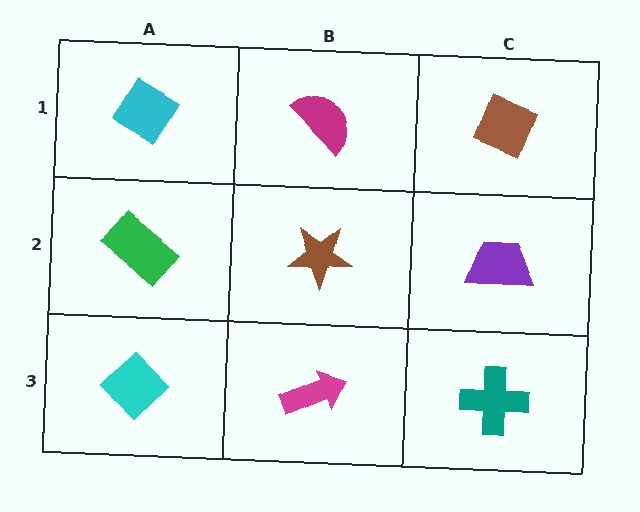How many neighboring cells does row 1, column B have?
3.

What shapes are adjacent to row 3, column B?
A brown star (row 2, column B), a cyan diamond (row 3, column A), a teal cross (row 3, column C).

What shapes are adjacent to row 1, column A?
A green rectangle (row 2, column A), a magenta semicircle (row 1, column B).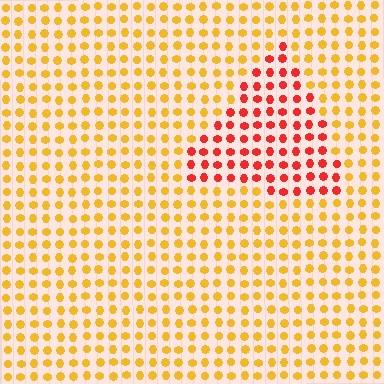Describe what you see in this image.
The image is filled with small yellow elements in a uniform arrangement. A triangle-shaped region is visible where the elements are tinted to a slightly different hue, forming a subtle color boundary.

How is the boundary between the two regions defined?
The boundary is defined purely by a slight shift in hue (about 44 degrees). Spacing, size, and orientation are identical on both sides.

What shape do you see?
I see a triangle.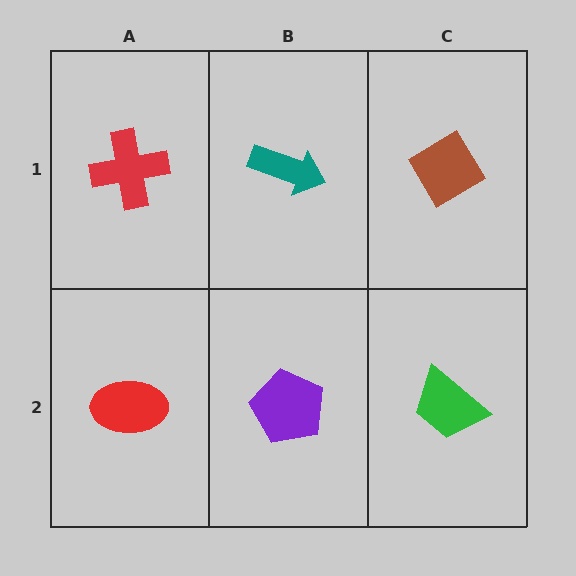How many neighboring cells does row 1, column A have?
2.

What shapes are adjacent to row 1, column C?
A green trapezoid (row 2, column C), a teal arrow (row 1, column B).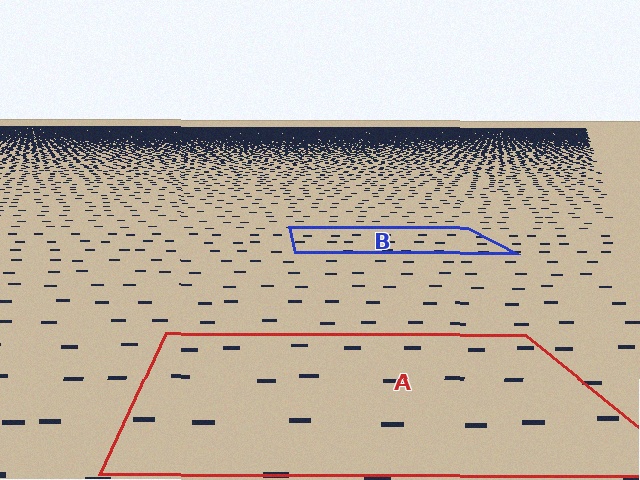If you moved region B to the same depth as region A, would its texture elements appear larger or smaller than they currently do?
They would appear larger. At a closer depth, the same texture elements are projected at a bigger on-screen size.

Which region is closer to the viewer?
Region A is closer. The texture elements there are larger and more spread out.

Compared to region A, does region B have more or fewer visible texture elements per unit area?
Region B has more texture elements per unit area — they are packed more densely because it is farther away.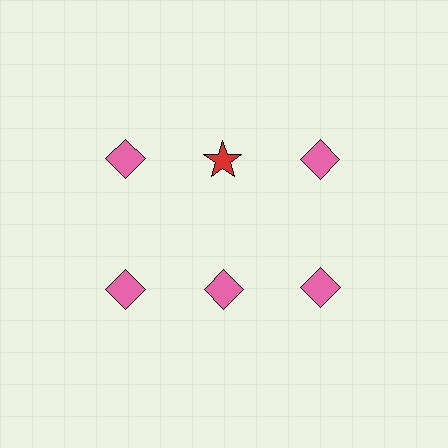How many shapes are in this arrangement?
There are 6 shapes arranged in a grid pattern.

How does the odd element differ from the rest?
It differs in both color (red instead of pink) and shape (star instead of diamond).